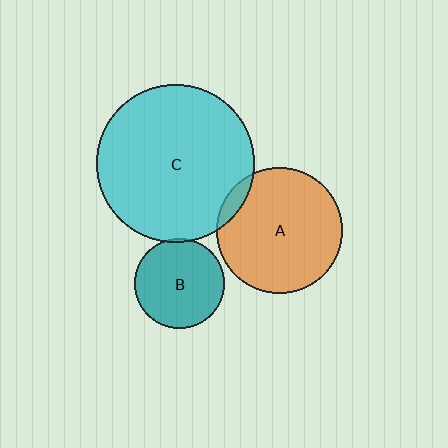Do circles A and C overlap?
Yes.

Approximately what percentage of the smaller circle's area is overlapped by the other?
Approximately 5%.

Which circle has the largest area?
Circle C (cyan).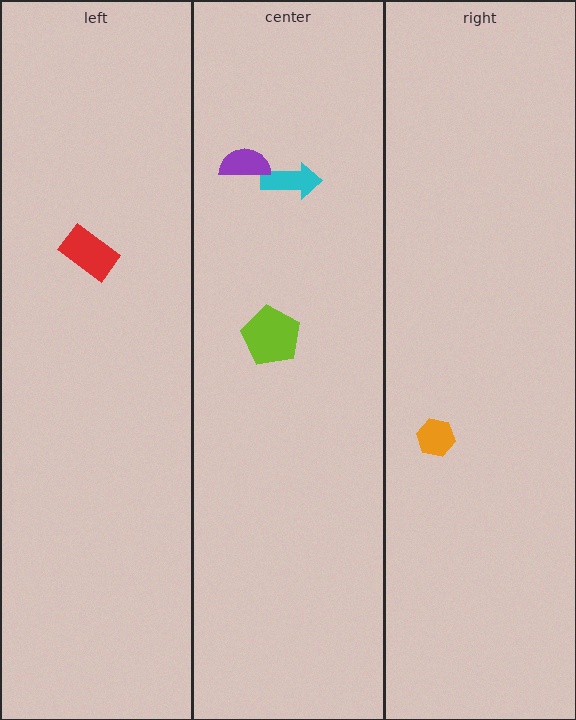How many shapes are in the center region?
3.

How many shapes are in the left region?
1.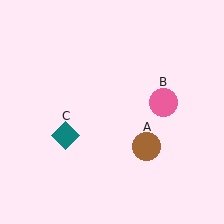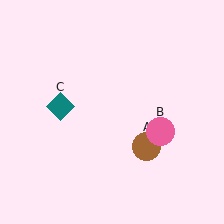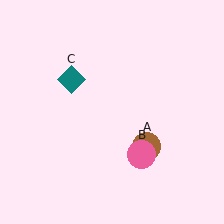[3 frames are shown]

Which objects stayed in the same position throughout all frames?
Brown circle (object A) remained stationary.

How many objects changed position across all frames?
2 objects changed position: pink circle (object B), teal diamond (object C).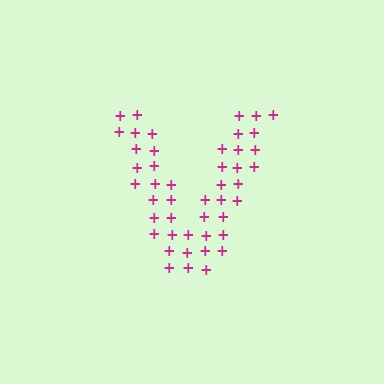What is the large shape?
The large shape is the letter V.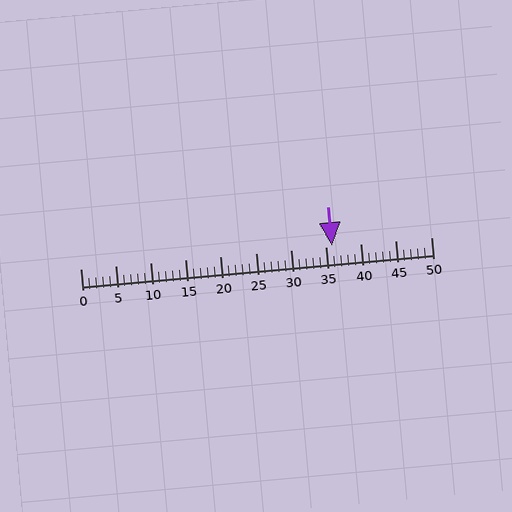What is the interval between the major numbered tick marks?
The major tick marks are spaced 5 units apart.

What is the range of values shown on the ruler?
The ruler shows values from 0 to 50.